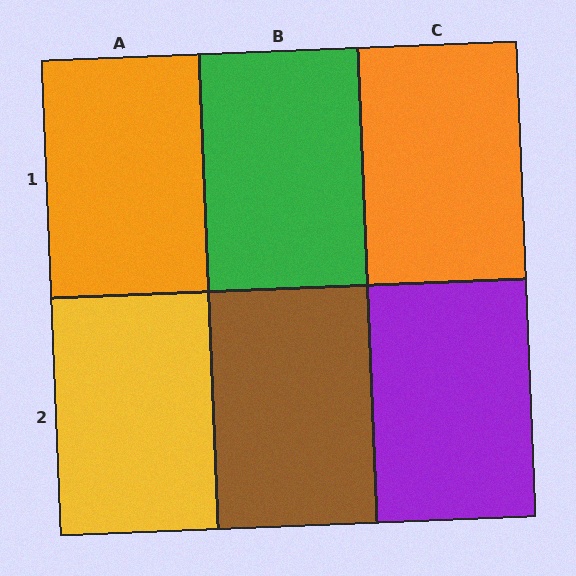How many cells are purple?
1 cell is purple.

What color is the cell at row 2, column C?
Purple.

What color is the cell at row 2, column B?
Brown.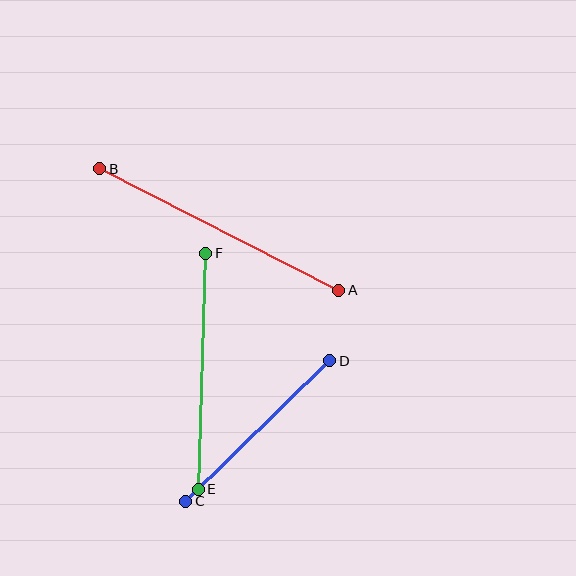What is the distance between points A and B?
The distance is approximately 268 pixels.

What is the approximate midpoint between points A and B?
The midpoint is at approximately (219, 229) pixels.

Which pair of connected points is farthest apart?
Points A and B are farthest apart.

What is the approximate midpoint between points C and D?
The midpoint is at approximately (258, 431) pixels.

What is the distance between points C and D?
The distance is approximately 201 pixels.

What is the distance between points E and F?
The distance is approximately 236 pixels.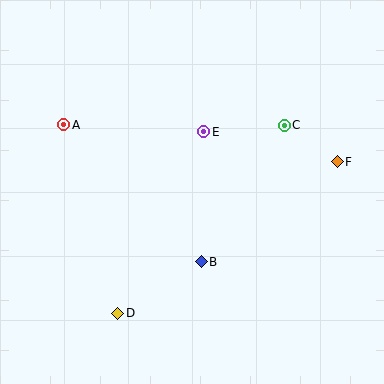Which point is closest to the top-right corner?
Point C is closest to the top-right corner.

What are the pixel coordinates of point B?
Point B is at (201, 262).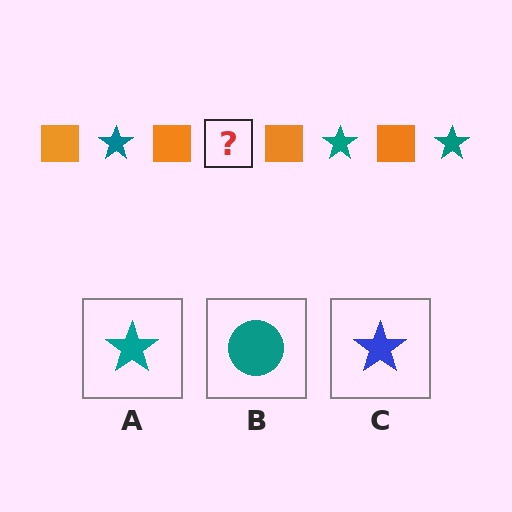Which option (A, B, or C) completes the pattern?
A.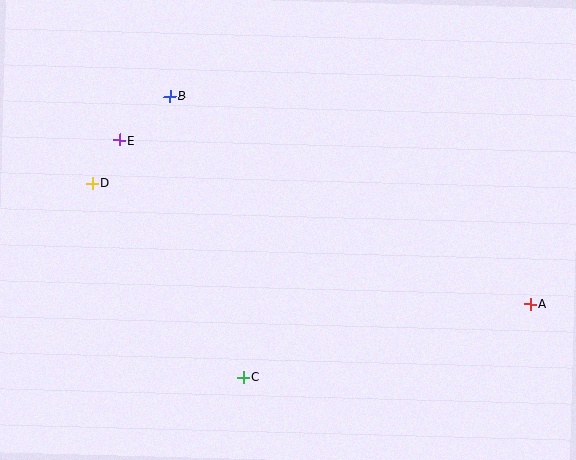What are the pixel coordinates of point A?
Point A is at (530, 304).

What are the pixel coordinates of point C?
Point C is at (243, 377).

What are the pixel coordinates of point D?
Point D is at (92, 183).